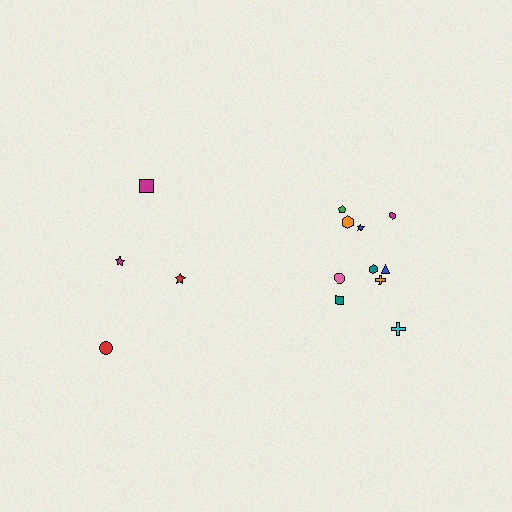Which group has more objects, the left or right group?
The right group.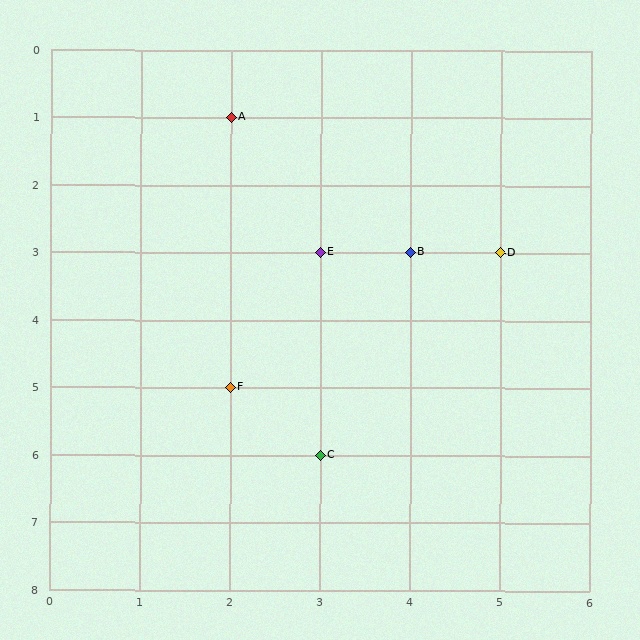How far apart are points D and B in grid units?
Points D and B are 1 column apart.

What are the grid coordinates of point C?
Point C is at grid coordinates (3, 6).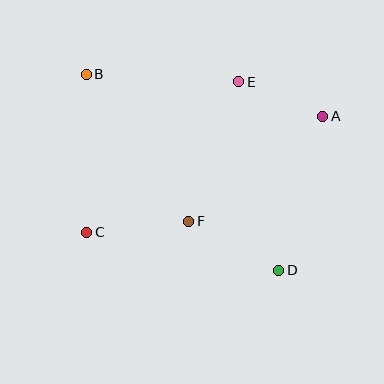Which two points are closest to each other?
Points A and E are closest to each other.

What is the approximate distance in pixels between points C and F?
The distance between C and F is approximately 102 pixels.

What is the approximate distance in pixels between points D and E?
The distance between D and E is approximately 192 pixels.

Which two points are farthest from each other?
Points B and D are farthest from each other.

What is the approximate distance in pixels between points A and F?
The distance between A and F is approximately 170 pixels.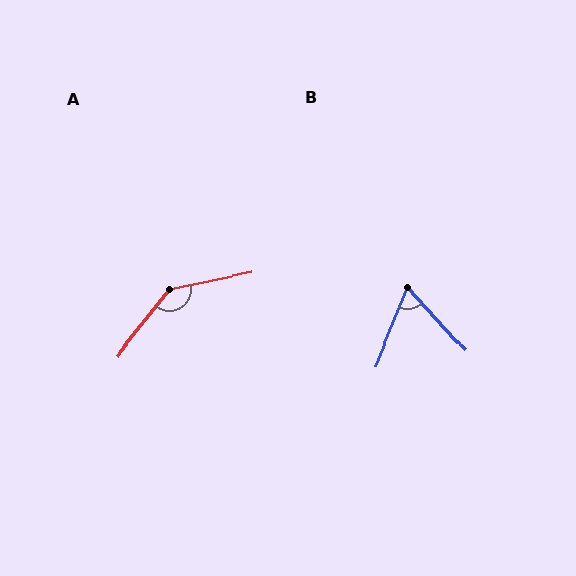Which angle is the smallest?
B, at approximately 64 degrees.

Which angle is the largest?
A, at approximately 140 degrees.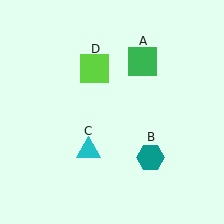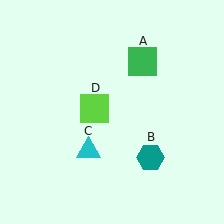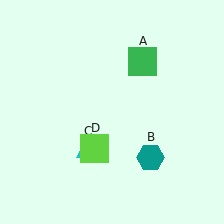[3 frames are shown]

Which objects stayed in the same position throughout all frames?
Green square (object A) and teal hexagon (object B) and cyan triangle (object C) remained stationary.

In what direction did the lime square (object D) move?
The lime square (object D) moved down.